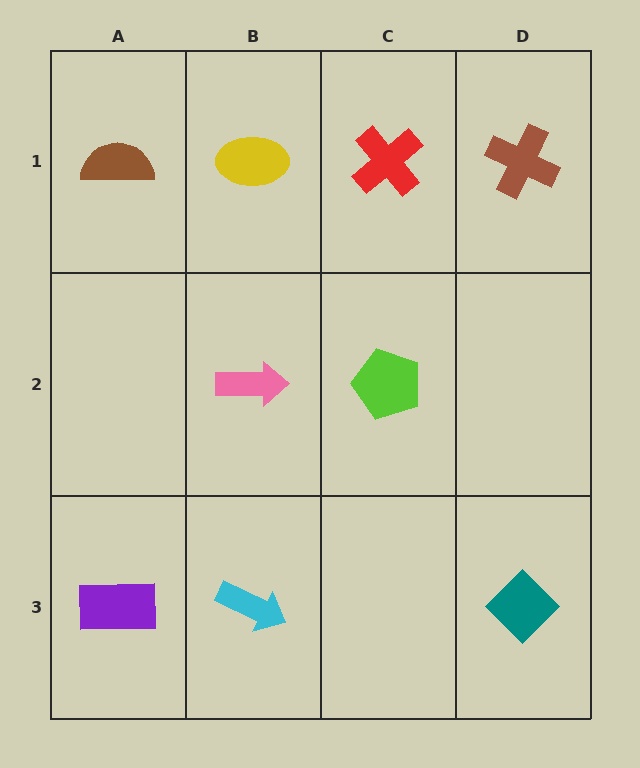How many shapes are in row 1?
4 shapes.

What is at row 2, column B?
A pink arrow.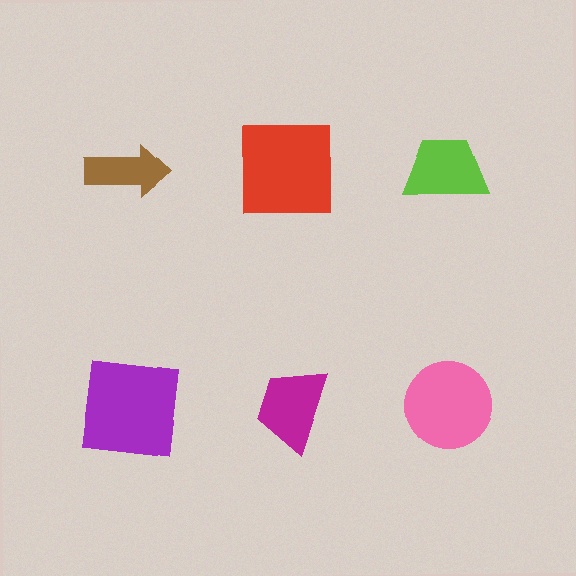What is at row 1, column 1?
A brown arrow.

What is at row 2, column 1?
A purple square.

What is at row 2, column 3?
A pink circle.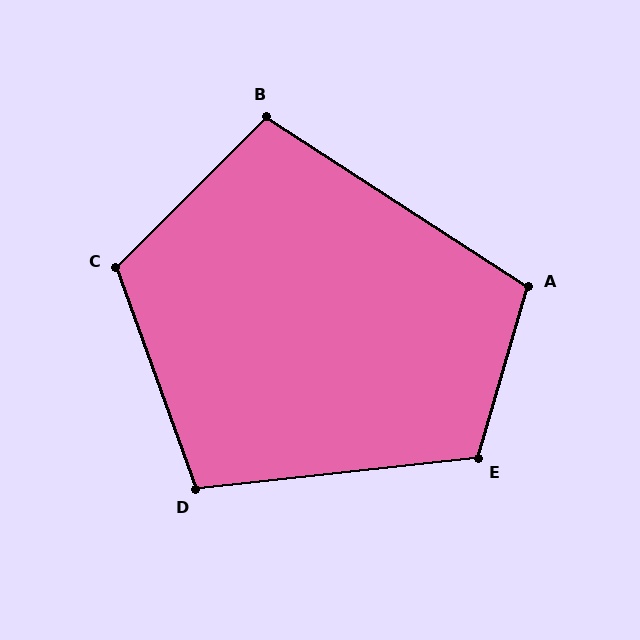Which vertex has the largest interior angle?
C, at approximately 116 degrees.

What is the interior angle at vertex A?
Approximately 107 degrees (obtuse).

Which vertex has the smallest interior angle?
B, at approximately 102 degrees.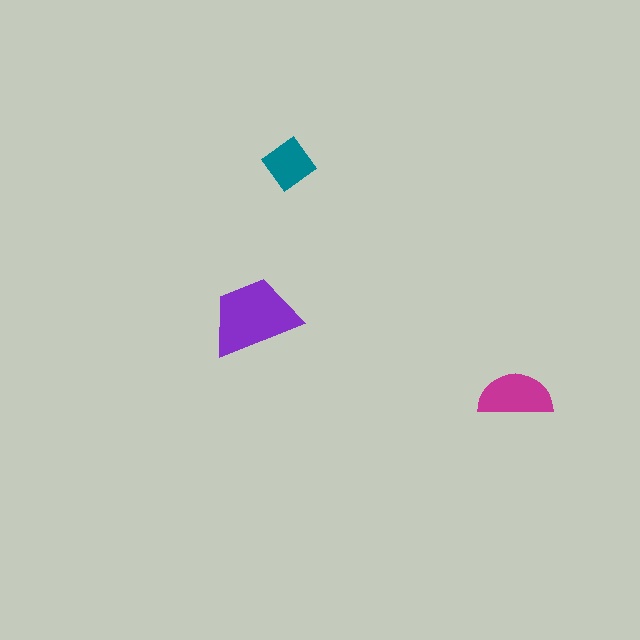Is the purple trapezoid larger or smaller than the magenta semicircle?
Larger.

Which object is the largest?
The purple trapezoid.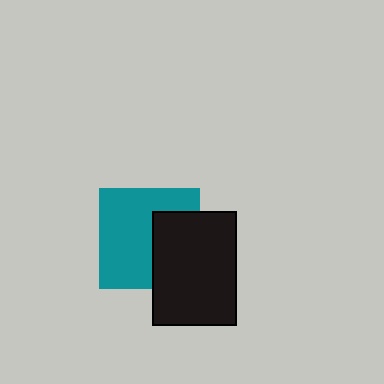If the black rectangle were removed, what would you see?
You would see the complete teal square.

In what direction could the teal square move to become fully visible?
The teal square could move left. That would shift it out from behind the black rectangle entirely.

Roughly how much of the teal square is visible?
About half of it is visible (roughly 63%).